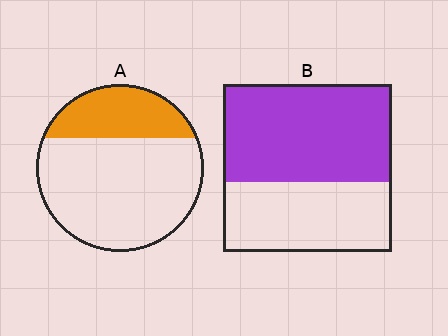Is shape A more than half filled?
No.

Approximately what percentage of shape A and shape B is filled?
A is approximately 30% and B is approximately 60%.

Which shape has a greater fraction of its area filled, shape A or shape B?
Shape B.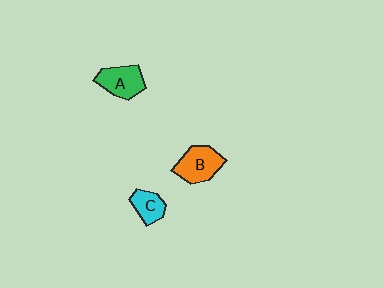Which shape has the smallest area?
Shape C (cyan).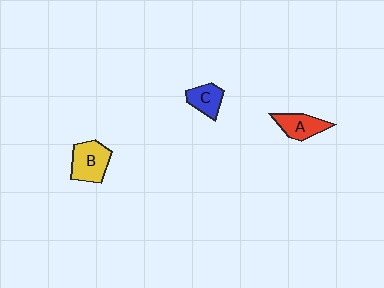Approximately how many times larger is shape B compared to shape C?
Approximately 1.5 times.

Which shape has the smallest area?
Shape C (blue).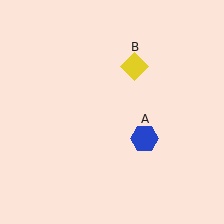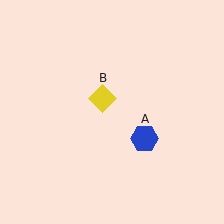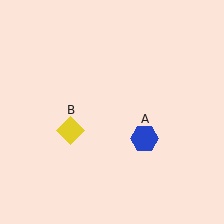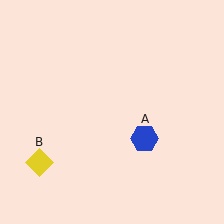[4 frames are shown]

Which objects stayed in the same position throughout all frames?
Blue hexagon (object A) remained stationary.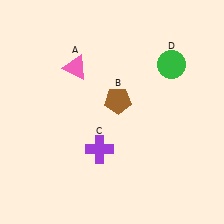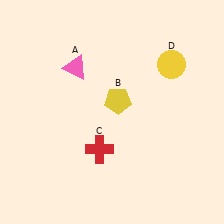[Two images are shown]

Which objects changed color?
B changed from brown to yellow. C changed from purple to red. D changed from green to yellow.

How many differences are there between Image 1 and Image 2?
There are 3 differences between the two images.